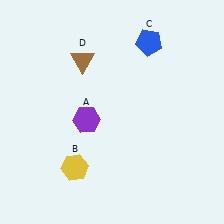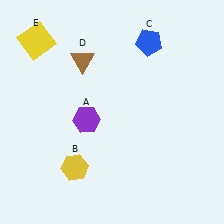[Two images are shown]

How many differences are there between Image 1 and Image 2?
There is 1 difference between the two images.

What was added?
A yellow square (E) was added in Image 2.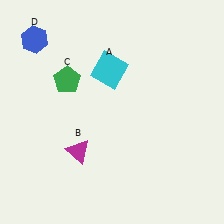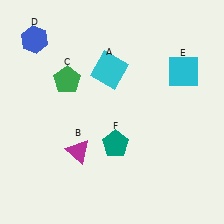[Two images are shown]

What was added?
A cyan square (E), a teal pentagon (F) were added in Image 2.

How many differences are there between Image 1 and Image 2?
There are 2 differences between the two images.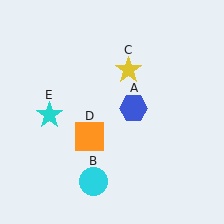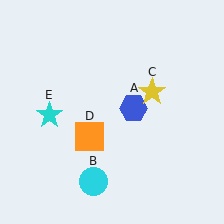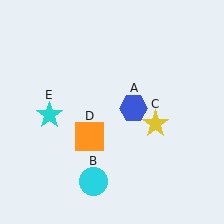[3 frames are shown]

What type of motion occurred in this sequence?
The yellow star (object C) rotated clockwise around the center of the scene.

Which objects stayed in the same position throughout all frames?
Blue hexagon (object A) and cyan circle (object B) and orange square (object D) and cyan star (object E) remained stationary.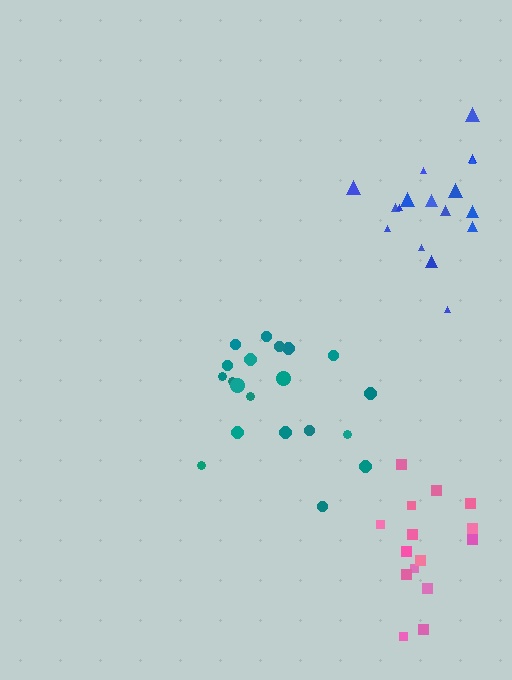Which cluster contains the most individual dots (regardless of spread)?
Teal (20).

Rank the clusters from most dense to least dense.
teal, pink, blue.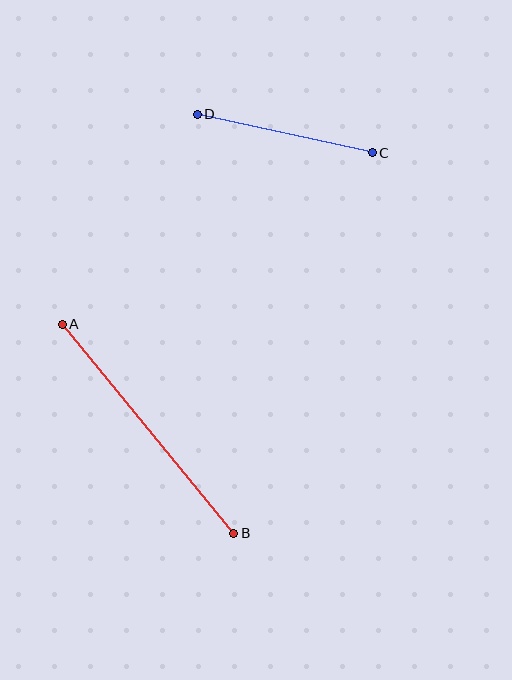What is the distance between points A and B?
The distance is approximately 270 pixels.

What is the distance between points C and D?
The distance is approximately 179 pixels.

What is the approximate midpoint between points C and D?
The midpoint is at approximately (285, 134) pixels.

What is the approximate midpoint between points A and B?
The midpoint is at approximately (148, 429) pixels.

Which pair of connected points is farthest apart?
Points A and B are farthest apart.